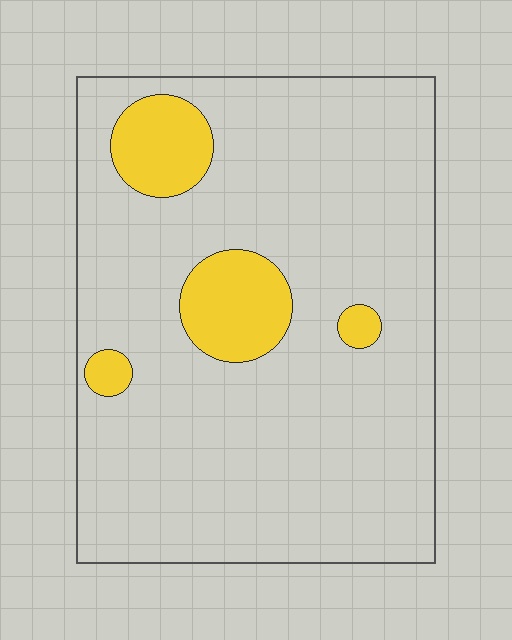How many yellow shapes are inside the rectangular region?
4.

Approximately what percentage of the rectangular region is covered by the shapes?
Approximately 15%.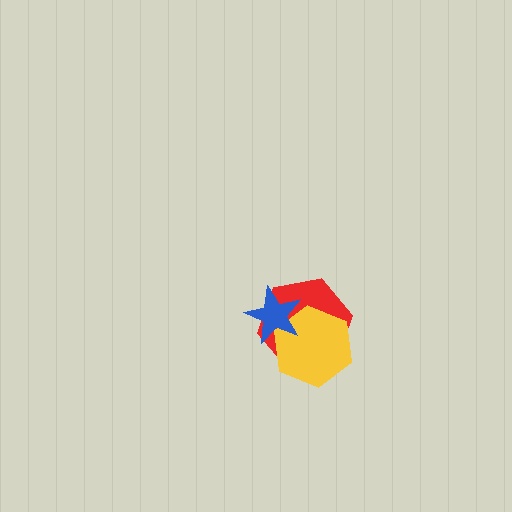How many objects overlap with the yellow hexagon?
2 objects overlap with the yellow hexagon.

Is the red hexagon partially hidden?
Yes, it is partially covered by another shape.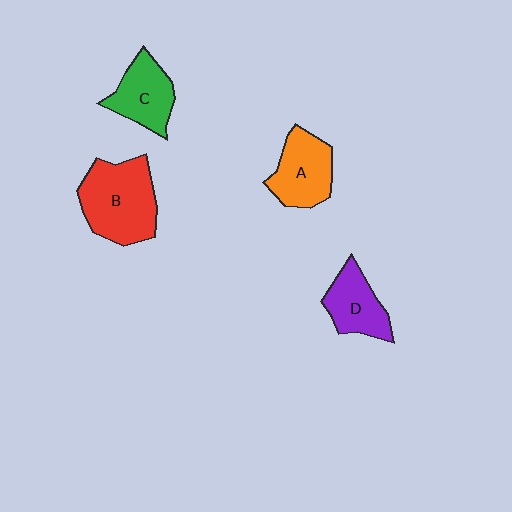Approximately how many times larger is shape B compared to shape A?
Approximately 1.4 times.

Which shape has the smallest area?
Shape D (purple).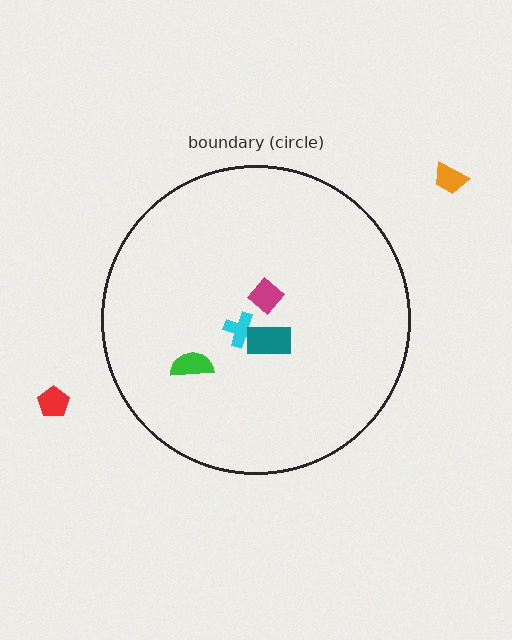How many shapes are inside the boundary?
4 inside, 2 outside.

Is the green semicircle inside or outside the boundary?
Inside.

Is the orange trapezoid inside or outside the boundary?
Outside.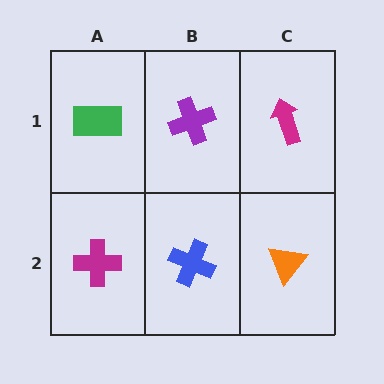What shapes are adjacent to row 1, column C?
An orange triangle (row 2, column C), a purple cross (row 1, column B).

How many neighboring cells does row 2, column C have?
2.